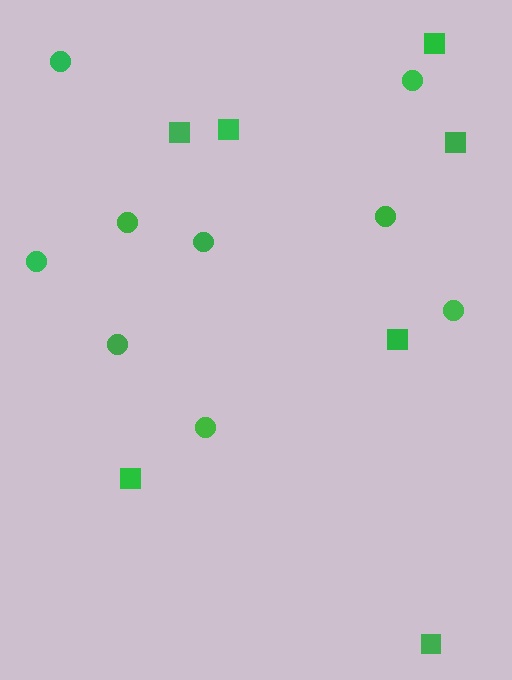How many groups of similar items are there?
There are 2 groups: one group of circles (9) and one group of squares (7).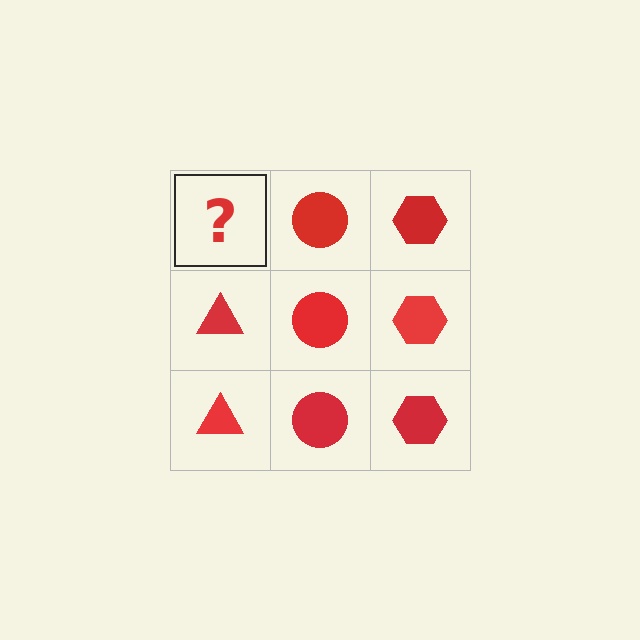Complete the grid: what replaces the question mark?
The question mark should be replaced with a red triangle.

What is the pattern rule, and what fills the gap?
The rule is that each column has a consistent shape. The gap should be filled with a red triangle.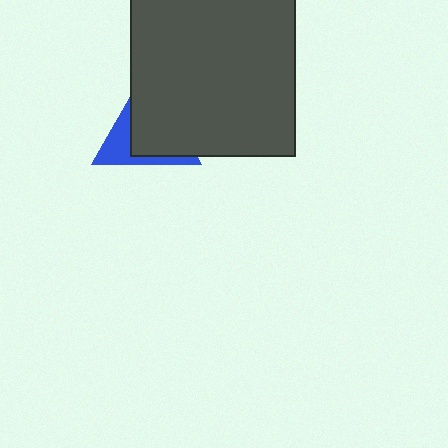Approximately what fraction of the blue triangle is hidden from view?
Roughly 65% of the blue triangle is hidden behind the dark gray square.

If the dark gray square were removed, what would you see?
You would see the complete blue triangle.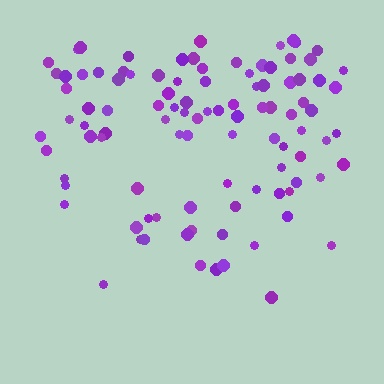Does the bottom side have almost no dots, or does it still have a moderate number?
Still a moderate number, just noticeably fewer than the top.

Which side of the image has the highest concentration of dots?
The top.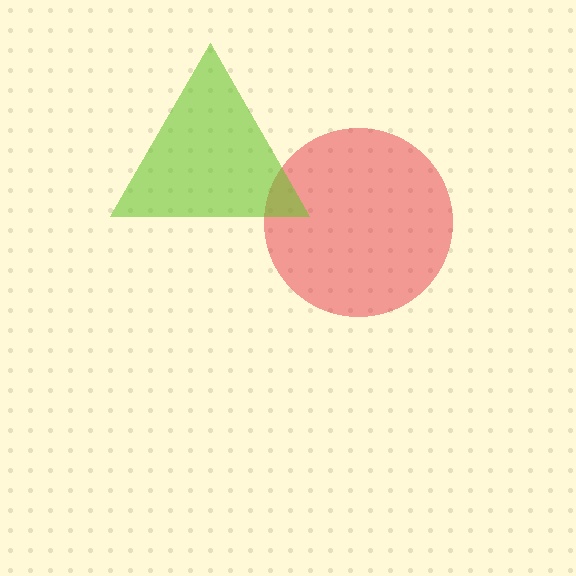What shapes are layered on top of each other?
The layered shapes are: a red circle, a lime triangle.